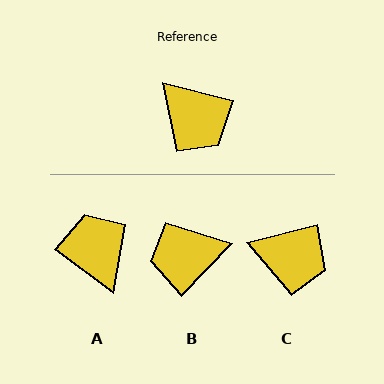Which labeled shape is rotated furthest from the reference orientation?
A, about 158 degrees away.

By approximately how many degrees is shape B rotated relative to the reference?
Approximately 119 degrees clockwise.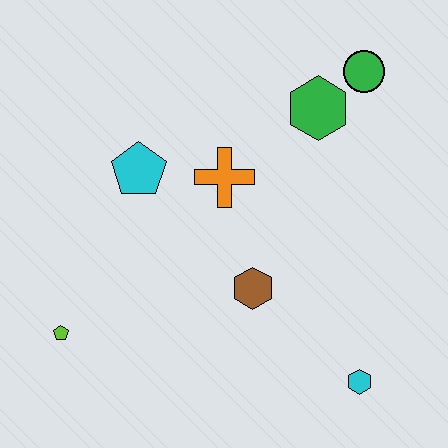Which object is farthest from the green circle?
The lime pentagon is farthest from the green circle.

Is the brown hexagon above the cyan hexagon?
Yes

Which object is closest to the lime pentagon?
The cyan pentagon is closest to the lime pentagon.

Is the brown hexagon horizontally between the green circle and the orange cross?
Yes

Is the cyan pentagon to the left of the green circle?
Yes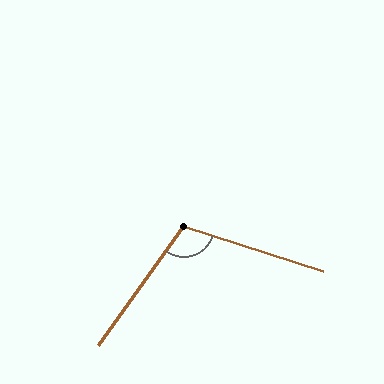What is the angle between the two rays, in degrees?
Approximately 108 degrees.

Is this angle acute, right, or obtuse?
It is obtuse.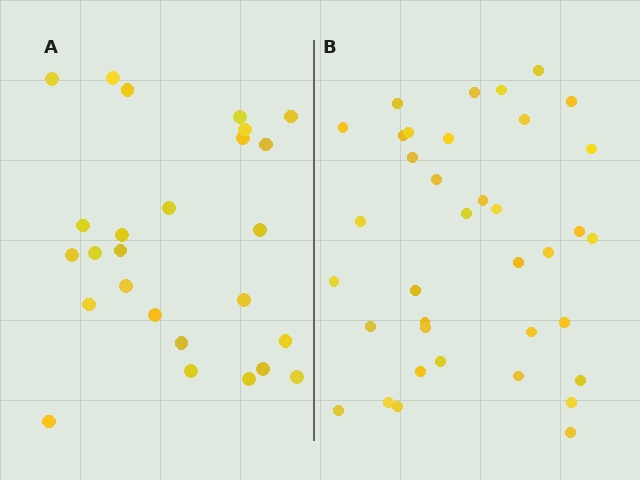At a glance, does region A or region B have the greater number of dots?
Region B (the right region) has more dots.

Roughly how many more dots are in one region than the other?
Region B has roughly 12 or so more dots than region A.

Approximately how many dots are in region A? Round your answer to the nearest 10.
About 30 dots. (The exact count is 26, which rounds to 30.)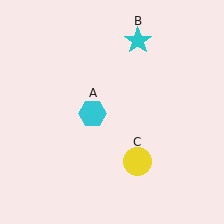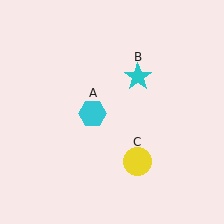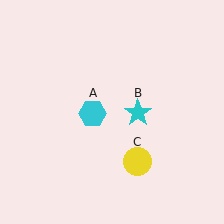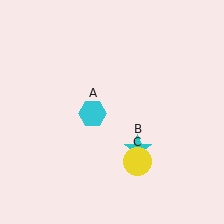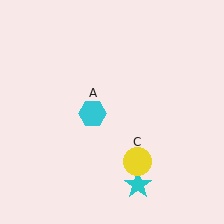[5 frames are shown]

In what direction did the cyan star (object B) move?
The cyan star (object B) moved down.